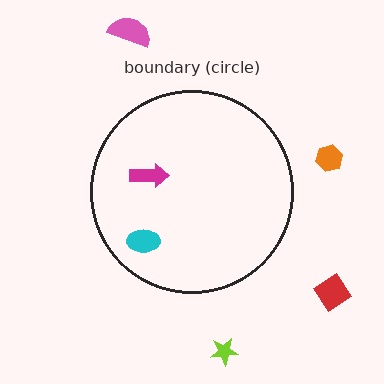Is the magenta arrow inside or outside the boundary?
Inside.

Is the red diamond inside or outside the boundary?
Outside.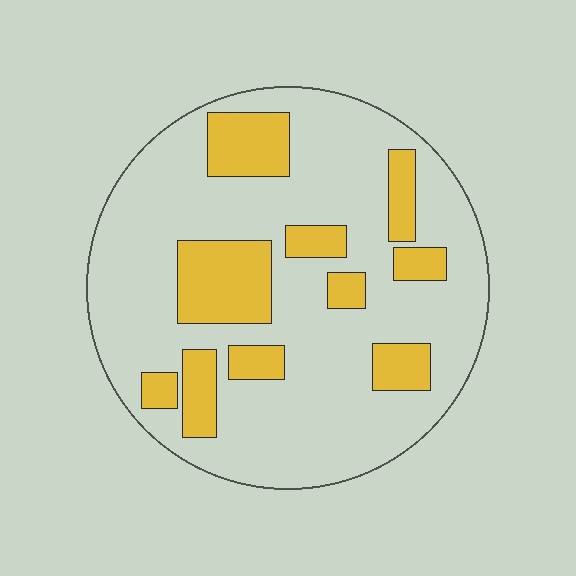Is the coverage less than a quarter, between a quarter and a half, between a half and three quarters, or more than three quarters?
Less than a quarter.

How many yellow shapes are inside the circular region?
10.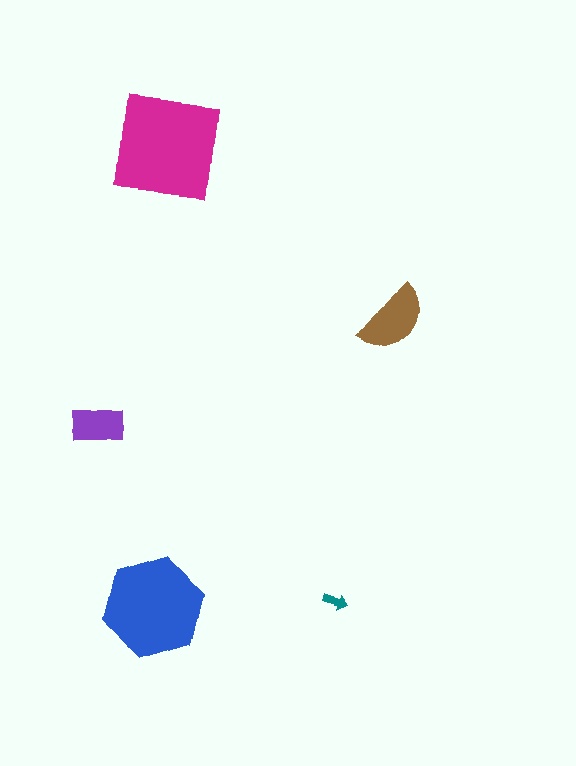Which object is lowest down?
The blue hexagon is bottommost.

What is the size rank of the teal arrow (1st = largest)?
5th.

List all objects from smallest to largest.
The teal arrow, the purple rectangle, the brown semicircle, the blue hexagon, the magenta square.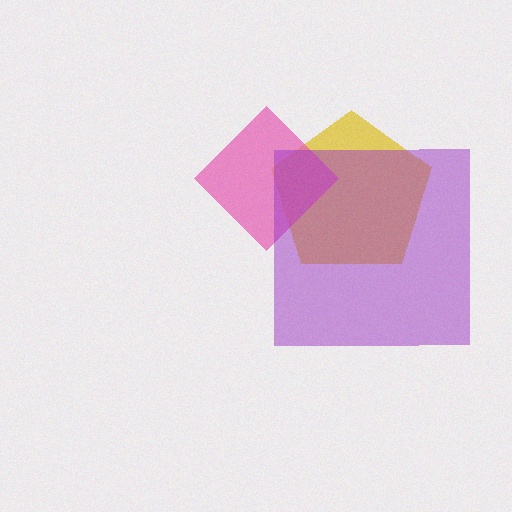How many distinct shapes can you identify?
There are 3 distinct shapes: a yellow pentagon, a pink diamond, a purple square.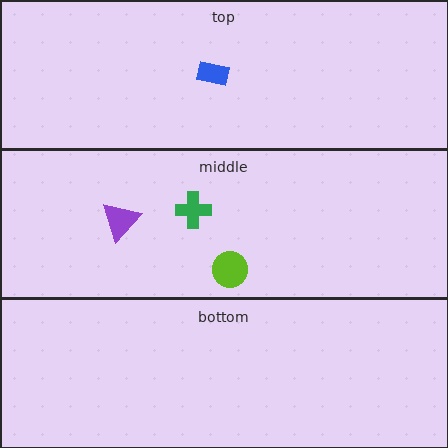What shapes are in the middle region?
The lime circle, the purple triangle, the green cross.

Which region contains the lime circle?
The middle region.